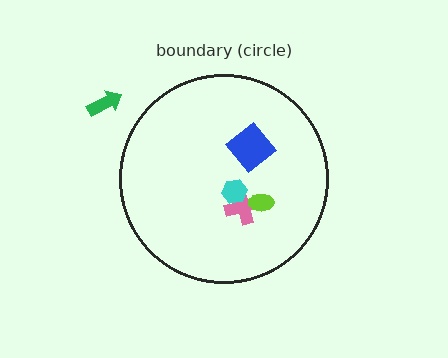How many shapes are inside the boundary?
4 inside, 1 outside.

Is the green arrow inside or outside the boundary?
Outside.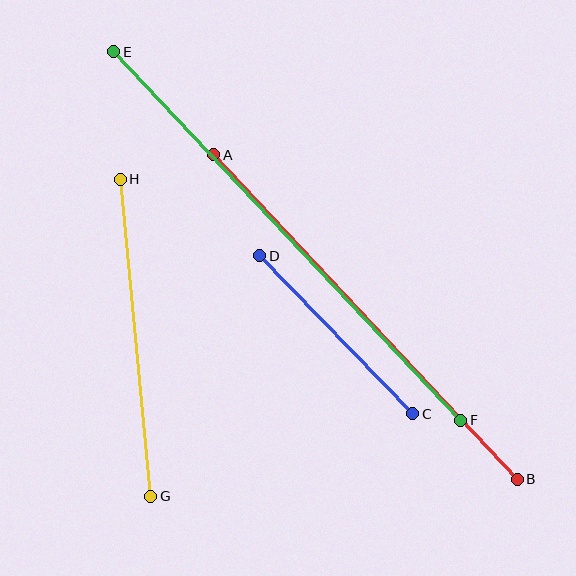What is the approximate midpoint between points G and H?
The midpoint is at approximately (136, 338) pixels.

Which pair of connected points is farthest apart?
Points E and F are farthest apart.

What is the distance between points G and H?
The distance is approximately 319 pixels.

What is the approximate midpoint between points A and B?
The midpoint is at approximately (366, 317) pixels.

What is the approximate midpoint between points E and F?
The midpoint is at approximately (287, 236) pixels.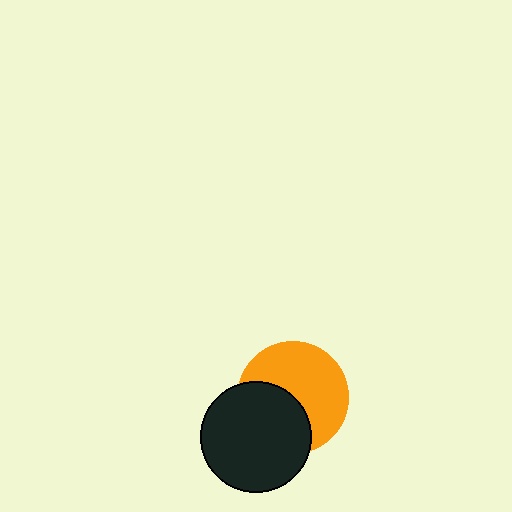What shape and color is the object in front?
The object in front is a black circle.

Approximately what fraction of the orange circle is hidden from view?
Roughly 41% of the orange circle is hidden behind the black circle.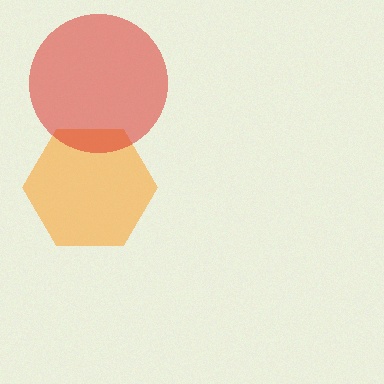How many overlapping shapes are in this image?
There are 2 overlapping shapes in the image.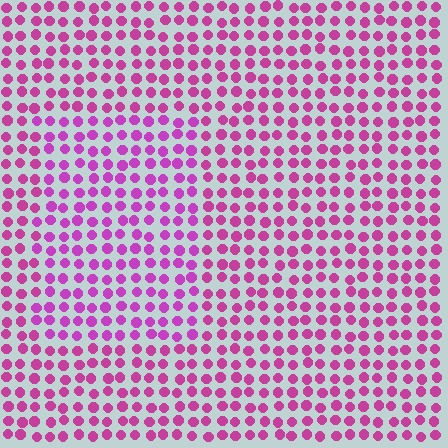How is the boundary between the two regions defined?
The boundary is defined purely by a slight shift in hue (about 16 degrees). Spacing, size, and orientation are identical on both sides.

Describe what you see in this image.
The image is filled with small magenta elements in a uniform arrangement. A rectangle-shaped region is visible where the elements are tinted to a slightly different hue, forming a subtle color boundary.